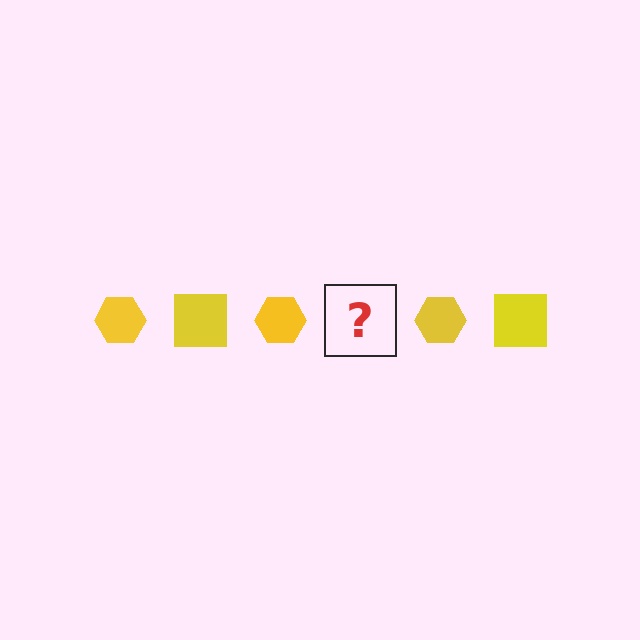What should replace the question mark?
The question mark should be replaced with a yellow square.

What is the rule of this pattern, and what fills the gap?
The rule is that the pattern cycles through hexagon, square shapes in yellow. The gap should be filled with a yellow square.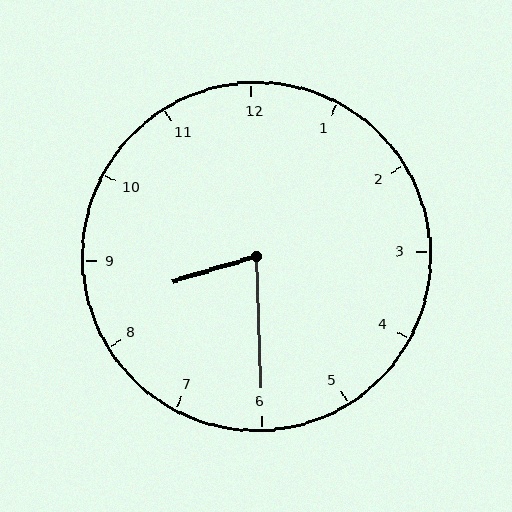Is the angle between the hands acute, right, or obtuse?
It is acute.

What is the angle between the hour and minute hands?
Approximately 75 degrees.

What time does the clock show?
8:30.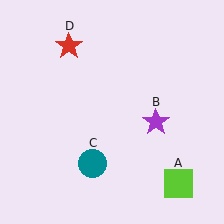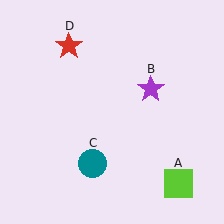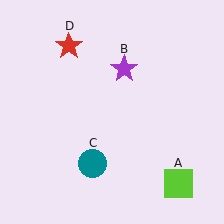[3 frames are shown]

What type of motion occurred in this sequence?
The purple star (object B) rotated counterclockwise around the center of the scene.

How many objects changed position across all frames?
1 object changed position: purple star (object B).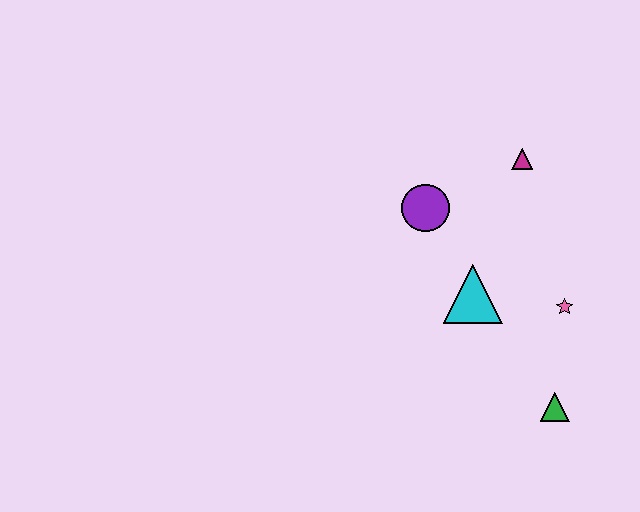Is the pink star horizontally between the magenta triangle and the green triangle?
No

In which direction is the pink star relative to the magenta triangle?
The pink star is below the magenta triangle.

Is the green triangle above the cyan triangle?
No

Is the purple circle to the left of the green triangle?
Yes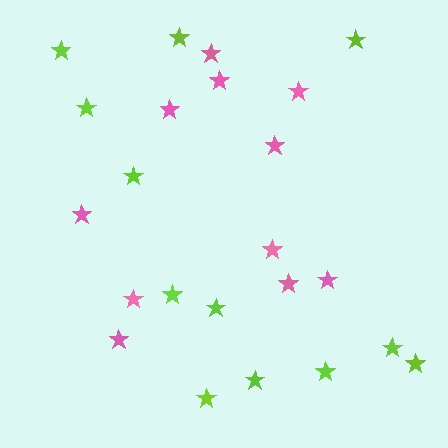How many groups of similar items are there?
There are 2 groups: one group of pink stars (11) and one group of lime stars (12).